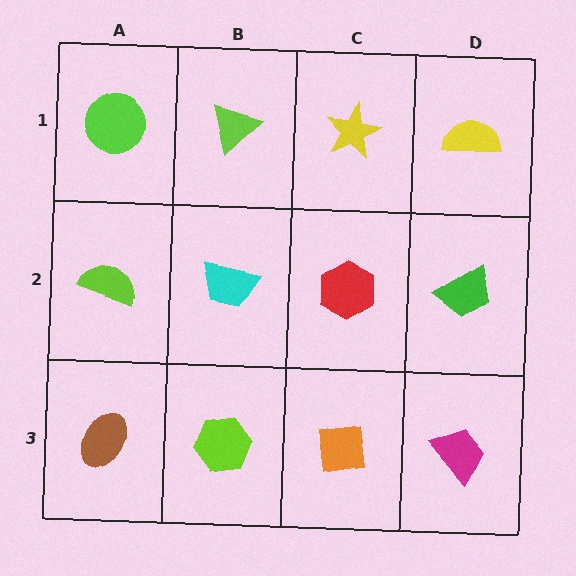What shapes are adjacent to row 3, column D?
A green trapezoid (row 2, column D), an orange square (row 3, column C).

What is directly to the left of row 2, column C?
A cyan trapezoid.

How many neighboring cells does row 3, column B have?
3.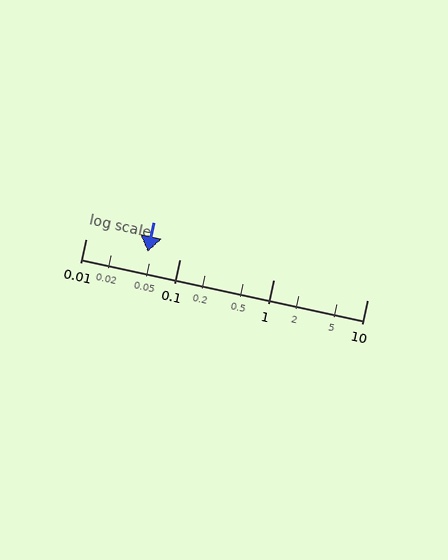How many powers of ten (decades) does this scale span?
The scale spans 3 decades, from 0.01 to 10.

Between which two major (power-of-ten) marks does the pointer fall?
The pointer is between 0.01 and 0.1.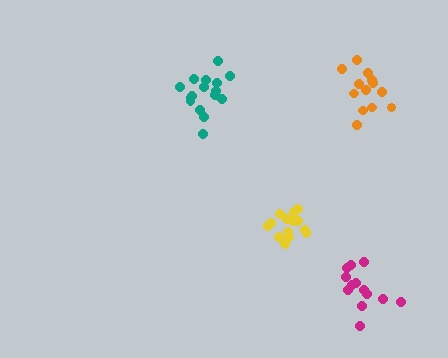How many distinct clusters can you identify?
There are 4 distinct clusters.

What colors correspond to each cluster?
The clusters are colored: magenta, orange, yellow, teal.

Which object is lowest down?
The magenta cluster is bottommost.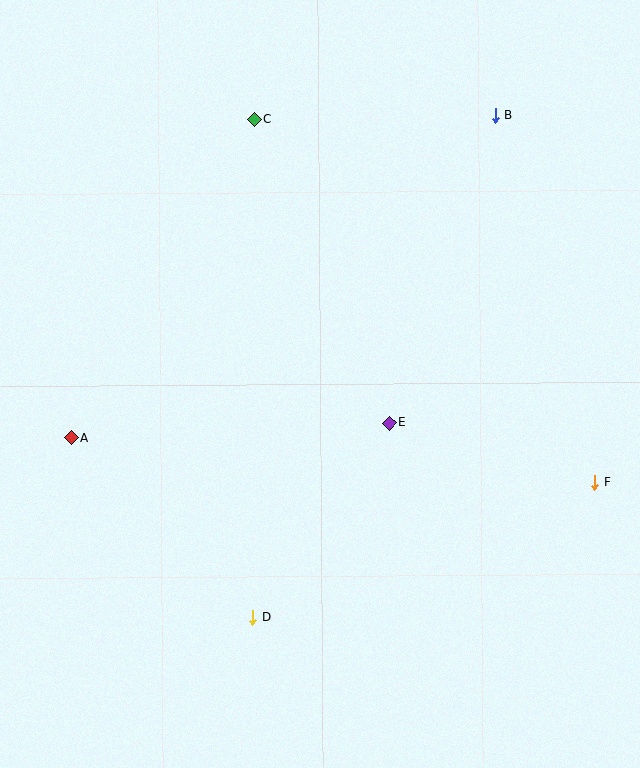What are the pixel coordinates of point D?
Point D is at (252, 618).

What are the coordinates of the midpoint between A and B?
The midpoint between A and B is at (284, 276).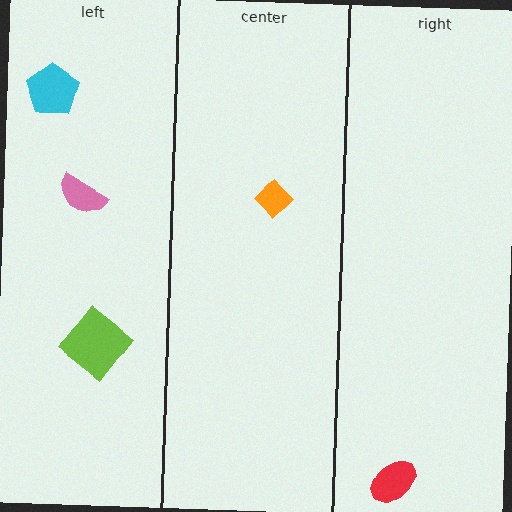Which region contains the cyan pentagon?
The left region.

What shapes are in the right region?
The red ellipse.